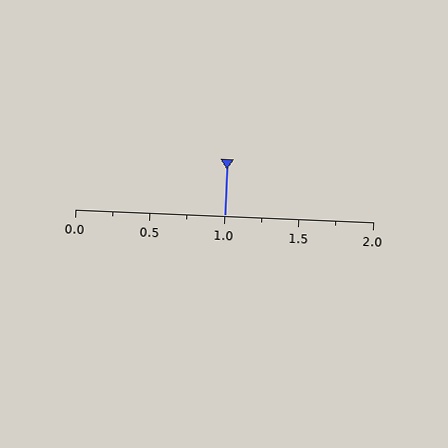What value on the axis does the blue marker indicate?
The marker indicates approximately 1.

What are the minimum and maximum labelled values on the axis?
The axis runs from 0.0 to 2.0.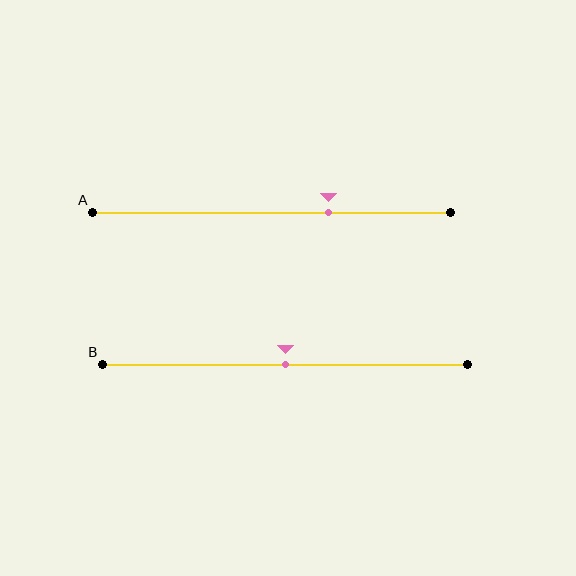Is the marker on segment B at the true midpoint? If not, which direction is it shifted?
Yes, the marker on segment B is at the true midpoint.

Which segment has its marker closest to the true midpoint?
Segment B has its marker closest to the true midpoint.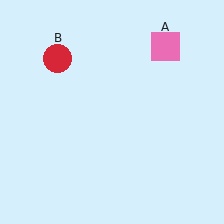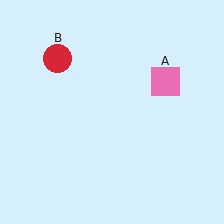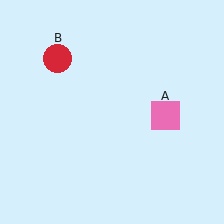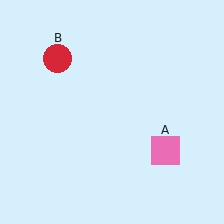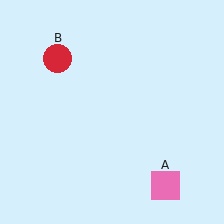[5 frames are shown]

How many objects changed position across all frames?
1 object changed position: pink square (object A).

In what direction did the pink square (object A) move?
The pink square (object A) moved down.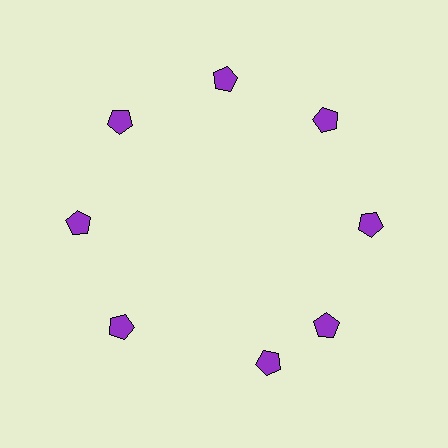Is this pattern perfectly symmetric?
No. The 8 purple pentagons are arranged in a ring, but one element near the 6 o'clock position is rotated out of alignment along the ring, breaking the 8-fold rotational symmetry.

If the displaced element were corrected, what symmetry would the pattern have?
It would have 8-fold rotational symmetry — the pattern would map onto itself every 45 degrees.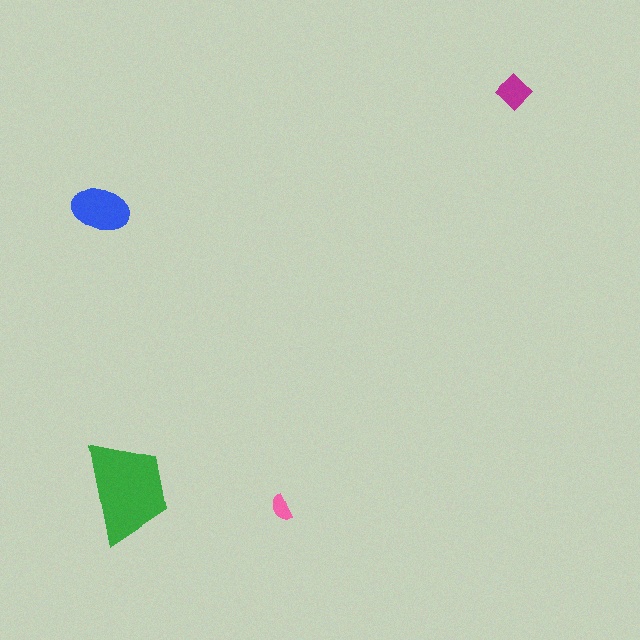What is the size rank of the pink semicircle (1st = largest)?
4th.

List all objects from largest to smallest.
The green trapezoid, the blue ellipse, the magenta diamond, the pink semicircle.